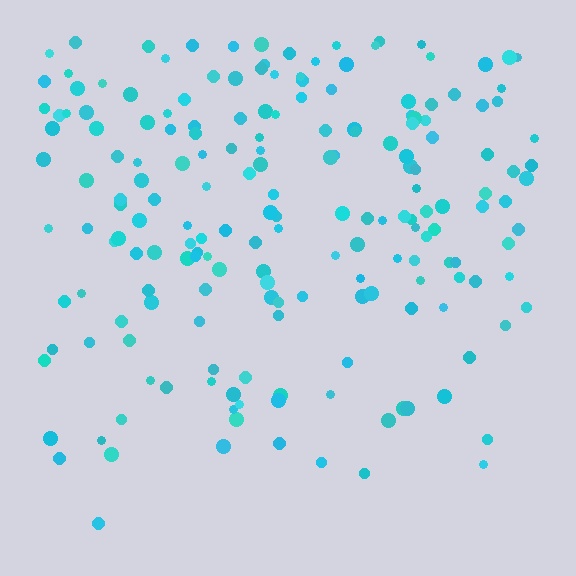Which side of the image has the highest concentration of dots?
The top.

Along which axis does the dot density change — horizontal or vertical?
Vertical.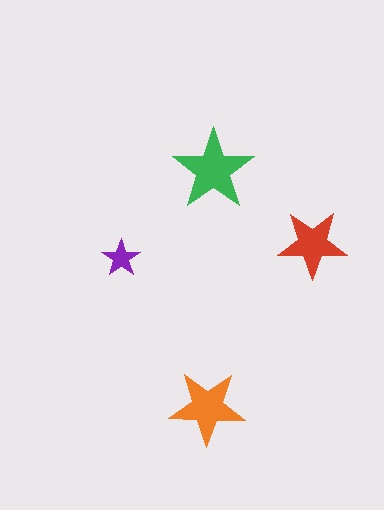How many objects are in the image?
There are 4 objects in the image.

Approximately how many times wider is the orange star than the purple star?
About 2 times wider.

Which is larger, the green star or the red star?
The green one.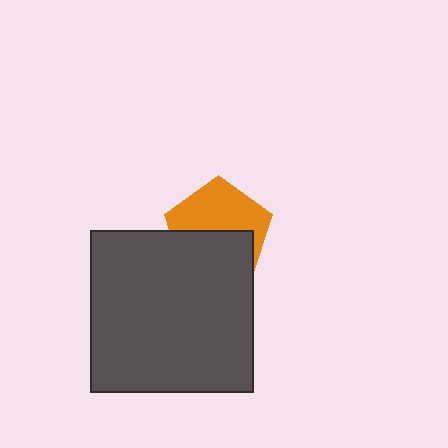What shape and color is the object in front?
The object in front is a dark gray square.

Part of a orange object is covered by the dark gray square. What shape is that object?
It is a pentagon.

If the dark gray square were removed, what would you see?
You would see the complete orange pentagon.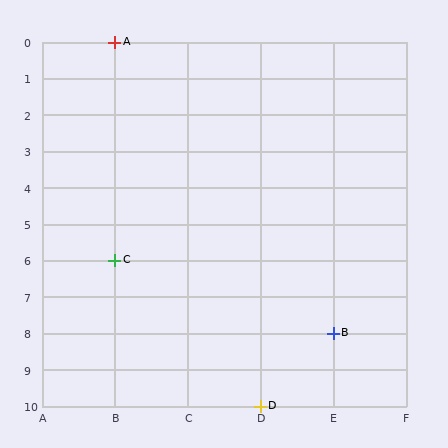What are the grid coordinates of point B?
Point B is at grid coordinates (E, 8).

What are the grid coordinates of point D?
Point D is at grid coordinates (D, 10).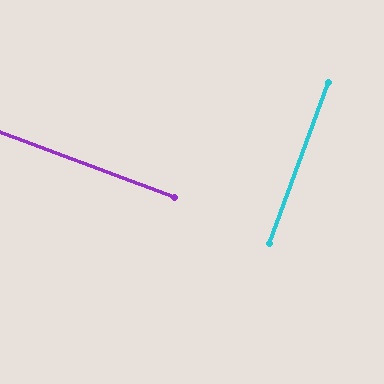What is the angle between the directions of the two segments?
Approximately 90 degrees.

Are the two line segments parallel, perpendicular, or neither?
Perpendicular — they meet at approximately 90°.